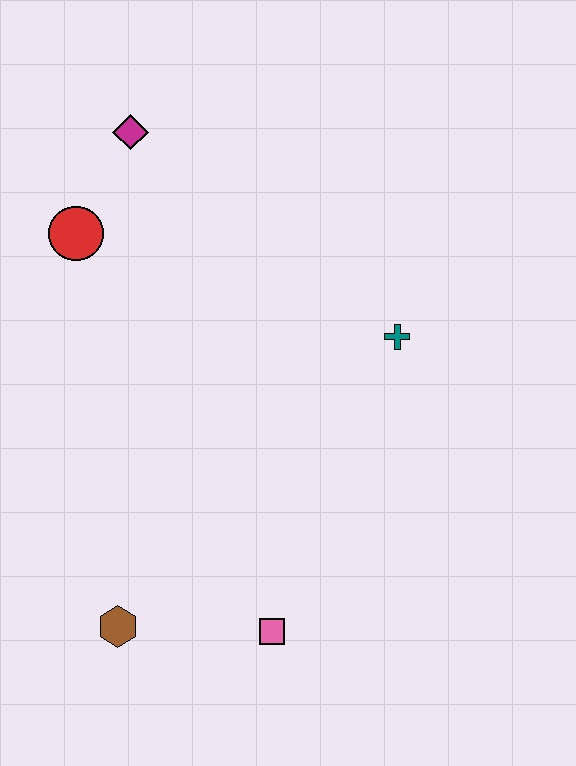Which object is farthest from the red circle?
The pink square is farthest from the red circle.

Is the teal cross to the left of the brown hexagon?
No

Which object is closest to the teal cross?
The pink square is closest to the teal cross.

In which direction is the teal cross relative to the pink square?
The teal cross is above the pink square.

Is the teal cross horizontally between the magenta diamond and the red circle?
No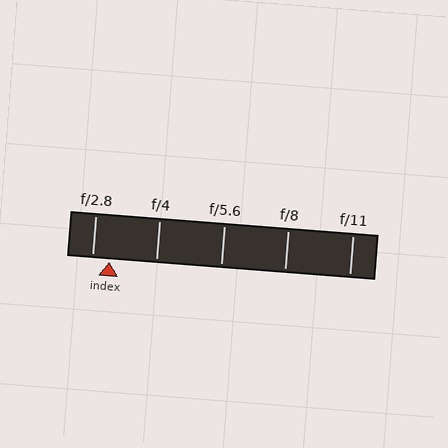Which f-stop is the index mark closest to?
The index mark is closest to f/2.8.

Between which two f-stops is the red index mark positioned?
The index mark is between f/2.8 and f/4.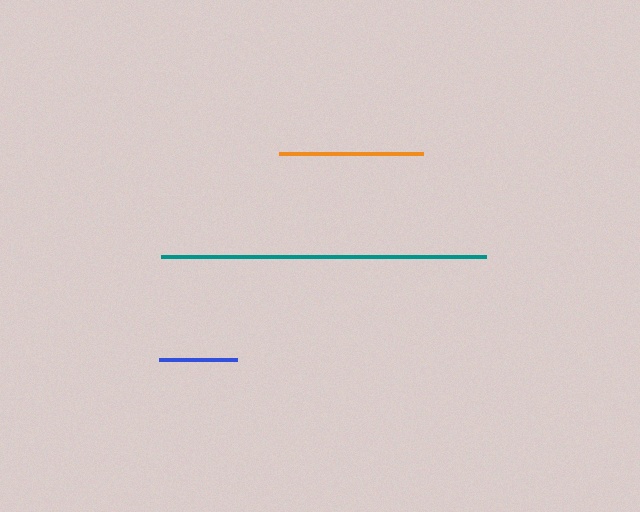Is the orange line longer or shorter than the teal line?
The teal line is longer than the orange line.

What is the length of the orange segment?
The orange segment is approximately 144 pixels long.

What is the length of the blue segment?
The blue segment is approximately 78 pixels long.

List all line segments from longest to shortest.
From longest to shortest: teal, orange, blue.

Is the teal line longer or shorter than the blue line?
The teal line is longer than the blue line.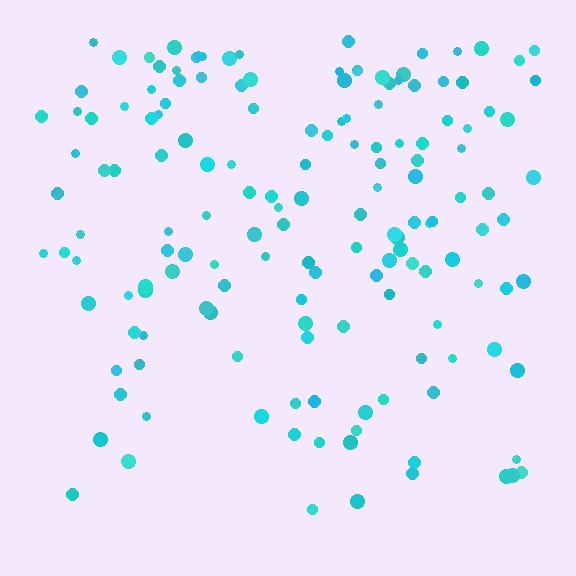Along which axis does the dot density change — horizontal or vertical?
Vertical.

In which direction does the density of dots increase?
From bottom to top, with the top side densest.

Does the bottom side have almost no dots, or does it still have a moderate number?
Still a moderate number, just noticeably fewer than the top.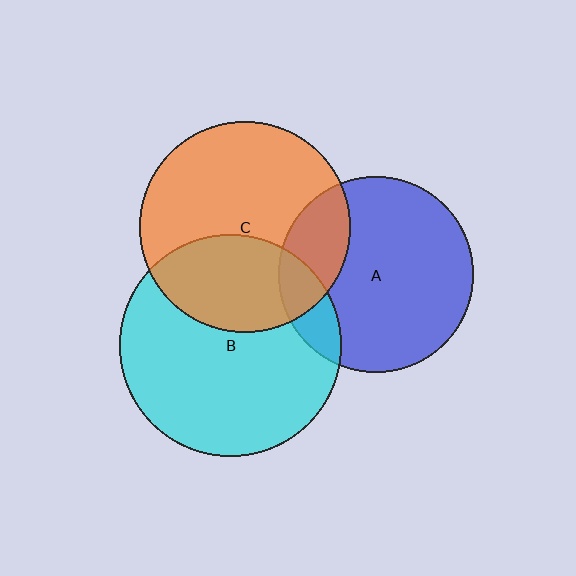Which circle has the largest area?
Circle B (cyan).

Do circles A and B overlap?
Yes.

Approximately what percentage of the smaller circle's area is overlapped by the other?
Approximately 15%.